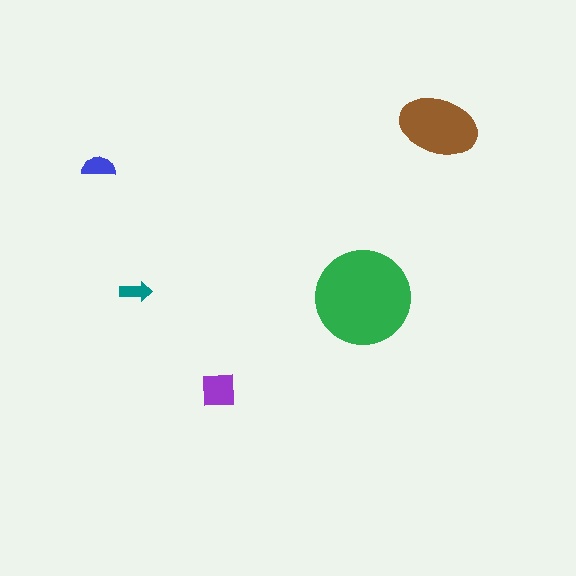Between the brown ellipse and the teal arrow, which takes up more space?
The brown ellipse.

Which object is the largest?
The green circle.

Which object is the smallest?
The teal arrow.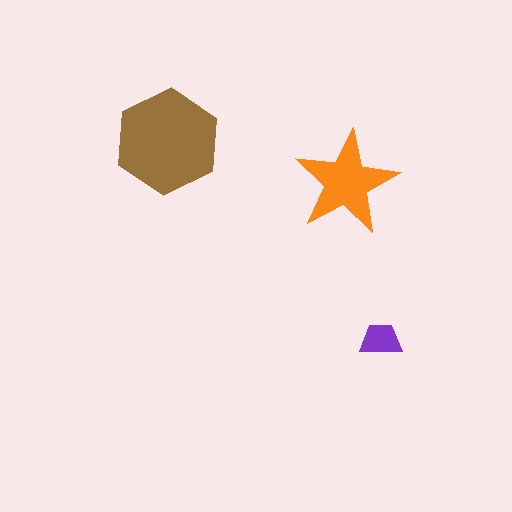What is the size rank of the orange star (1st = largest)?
2nd.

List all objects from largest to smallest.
The brown hexagon, the orange star, the purple trapezoid.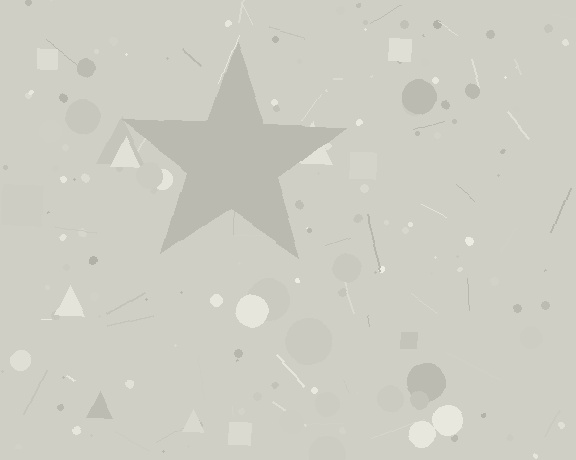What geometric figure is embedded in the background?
A star is embedded in the background.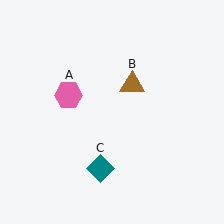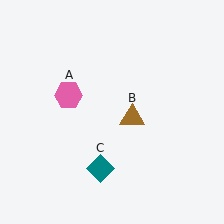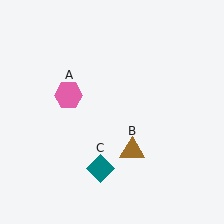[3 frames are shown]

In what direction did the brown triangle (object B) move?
The brown triangle (object B) moved down.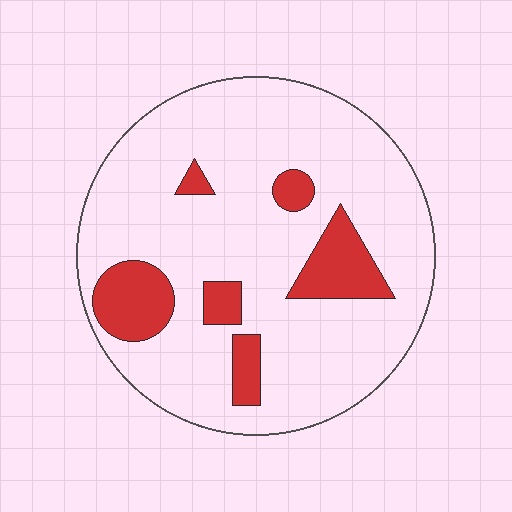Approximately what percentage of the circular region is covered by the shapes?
Approximately 15%.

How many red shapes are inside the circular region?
6.